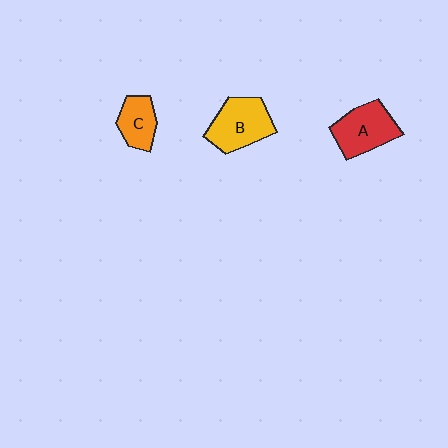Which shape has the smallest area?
Shape C (orange).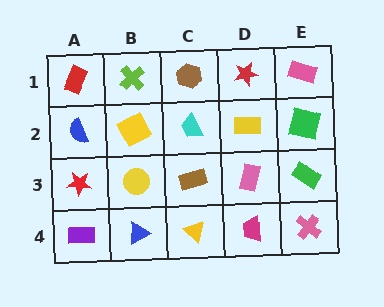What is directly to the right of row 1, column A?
A lime cross.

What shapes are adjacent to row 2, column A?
A red rectangle (row 1, column A), a red star (row 3, column A), a yellow square (row 2, column B).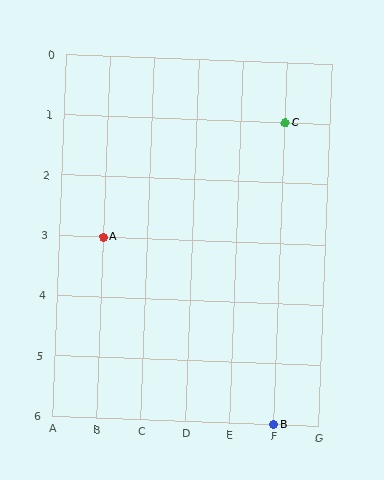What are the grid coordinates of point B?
Point B is at grid coordinates (F, 6).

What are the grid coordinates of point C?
Point C is at grid coordinates (F, 1).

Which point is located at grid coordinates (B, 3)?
Point A is at (B, 3).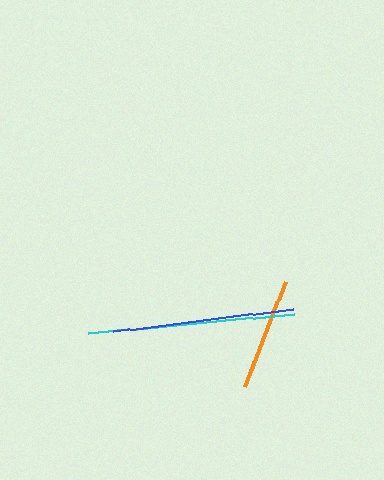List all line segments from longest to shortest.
From longest to shortest: cyan, blue, orange.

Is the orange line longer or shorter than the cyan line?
The cyan line is longer than the orange line.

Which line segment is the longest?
The cyan line is the longest at approximately 207 pixels.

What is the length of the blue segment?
The blue segment is approximately 182 pixels long.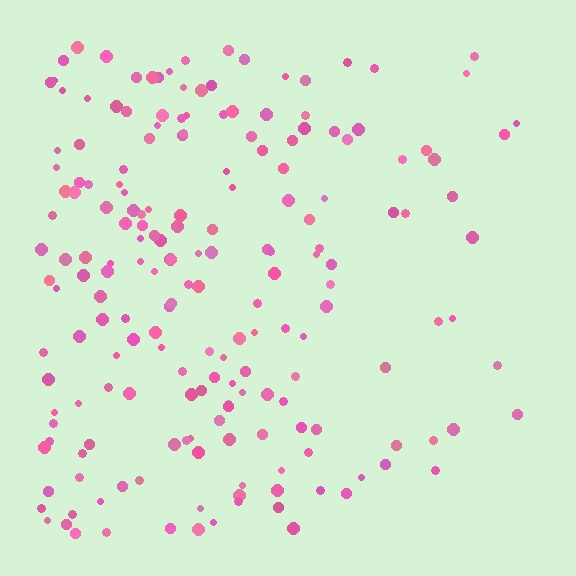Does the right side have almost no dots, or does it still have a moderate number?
Still a moderate number, just noticeably fewer than the left.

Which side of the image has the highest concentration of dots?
The left.